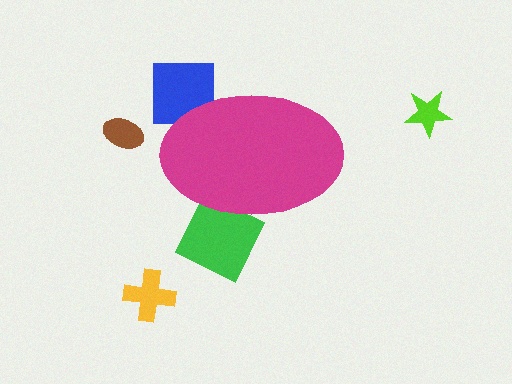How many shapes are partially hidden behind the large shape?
2 shapes are partially hidden.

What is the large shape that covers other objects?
A magenta ellipse.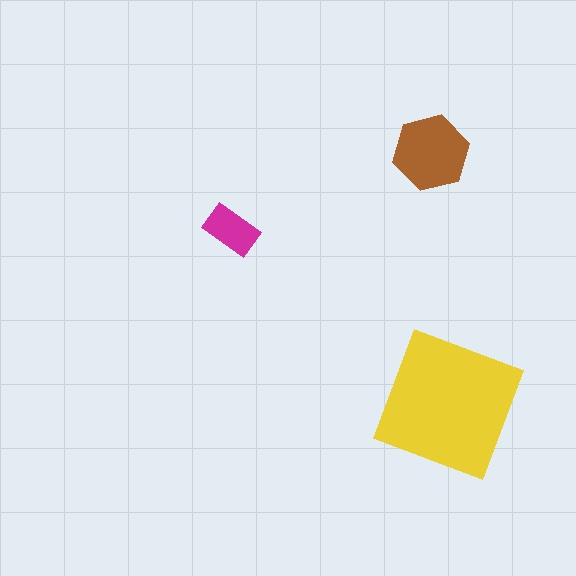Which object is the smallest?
The magenta rectangle.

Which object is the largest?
The yellow square.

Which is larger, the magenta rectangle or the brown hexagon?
The brown hexagon.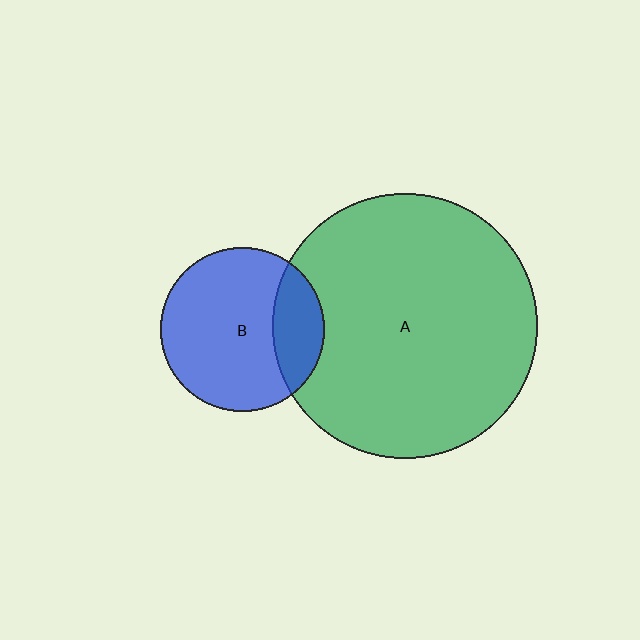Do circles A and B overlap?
Yes.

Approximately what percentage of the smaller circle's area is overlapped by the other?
Approximately 20%.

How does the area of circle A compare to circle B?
Approximately 2.6 times.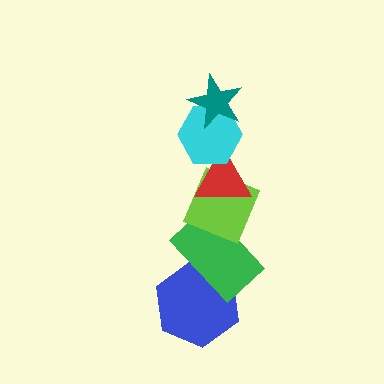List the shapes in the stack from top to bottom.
From top to bottom: the teal star, the cyan hexagon, the red triangle, the lime diamond, the green rectangle, the blue hexagon.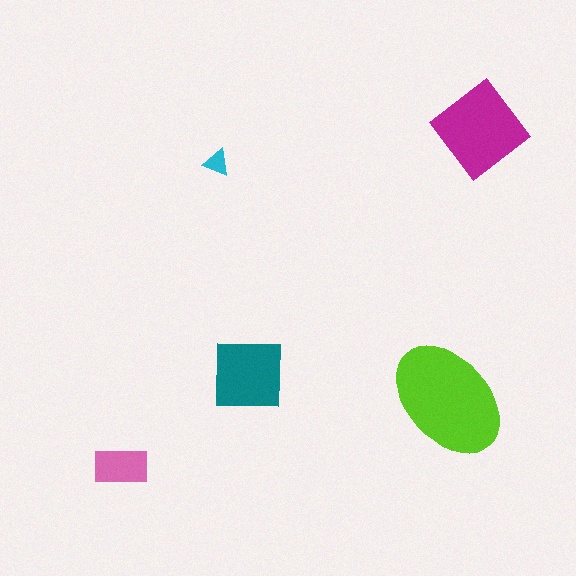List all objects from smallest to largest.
The cyan triangle, the pink rectangle, the teal square, the magenta diamond, the lime ellipse.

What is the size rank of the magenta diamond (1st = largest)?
2nd.